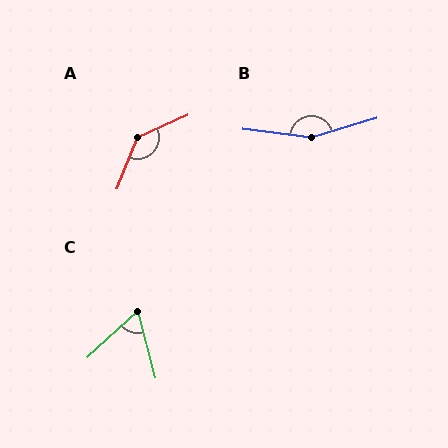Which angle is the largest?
B, at approximately 156 degrees.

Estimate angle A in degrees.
Approximately 135 degrees.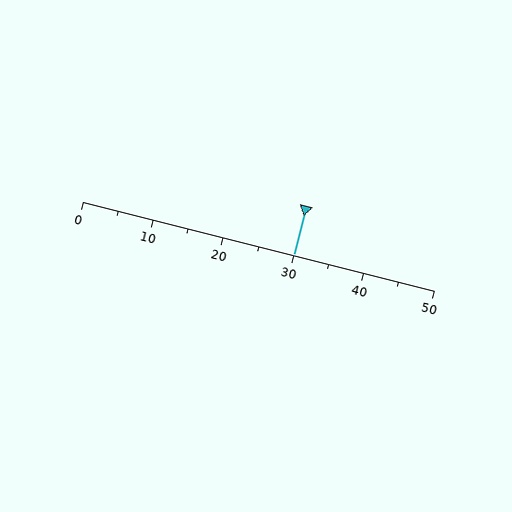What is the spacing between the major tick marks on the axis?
The major ticks are spaced 10 apart.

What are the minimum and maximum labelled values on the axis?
The axis runs from 0 to 50.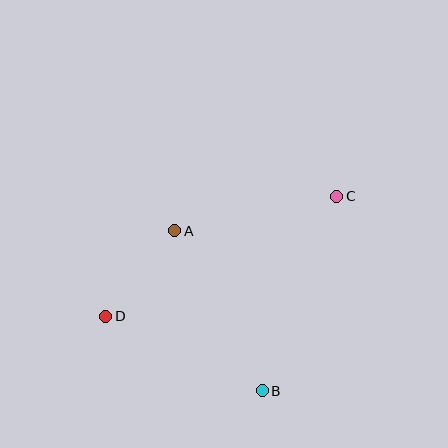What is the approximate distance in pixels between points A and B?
The distance between A and B is approximately 182 pixels.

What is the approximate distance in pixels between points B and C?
The distance between B and C is approximately 208 pixels.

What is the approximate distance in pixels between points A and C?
The distance between A and C is approximately 166 pixels.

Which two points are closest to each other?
Points A and D are closest to each other.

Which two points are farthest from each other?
Points C and D are farthest from each other.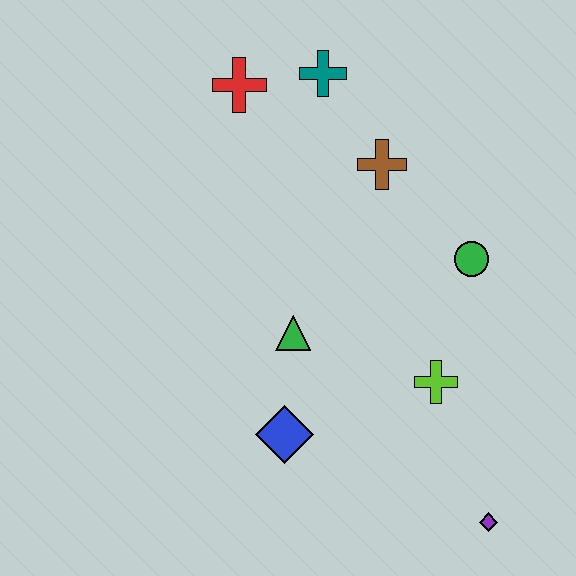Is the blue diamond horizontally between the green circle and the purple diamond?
No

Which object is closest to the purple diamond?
The lime cross is closest to the purple diamond.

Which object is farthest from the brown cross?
The purple diamond is farthest from the brown cross.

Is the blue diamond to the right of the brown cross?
No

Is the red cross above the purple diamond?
Yes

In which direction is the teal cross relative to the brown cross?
The teal cross is above the brown cross.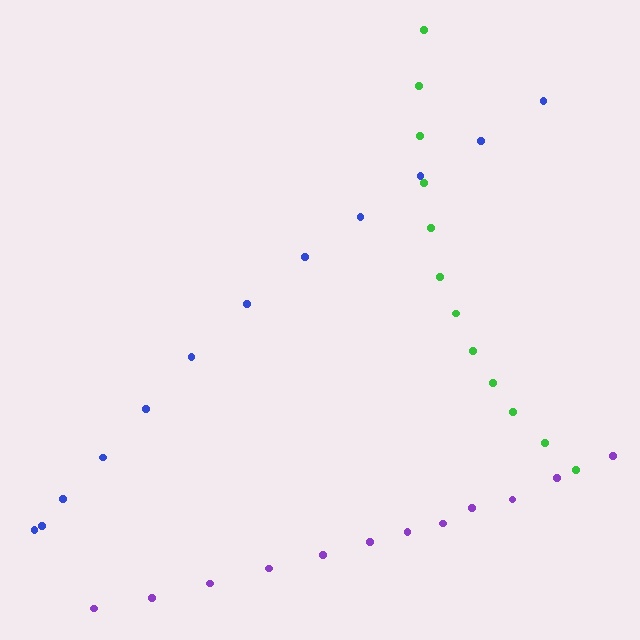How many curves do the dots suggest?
There are 3 distinct paths.